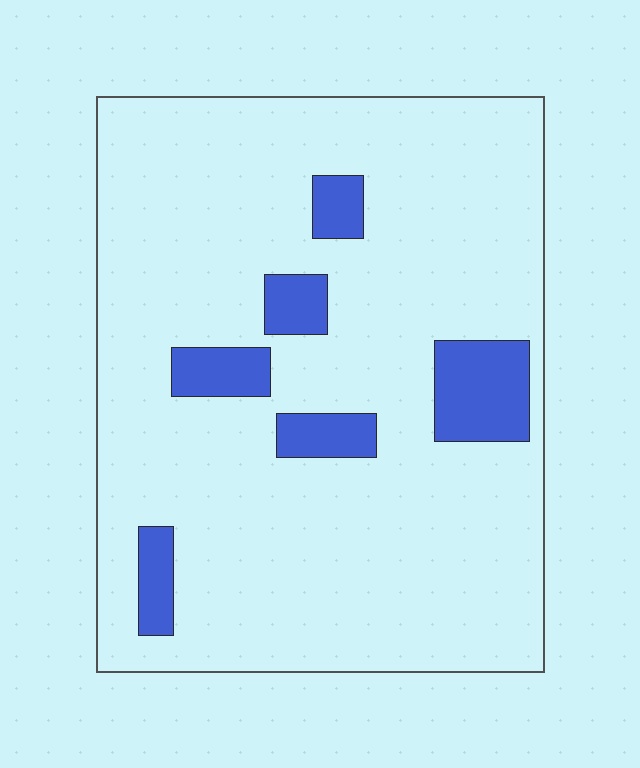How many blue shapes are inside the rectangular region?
6.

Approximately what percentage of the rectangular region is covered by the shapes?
Approximately 10%.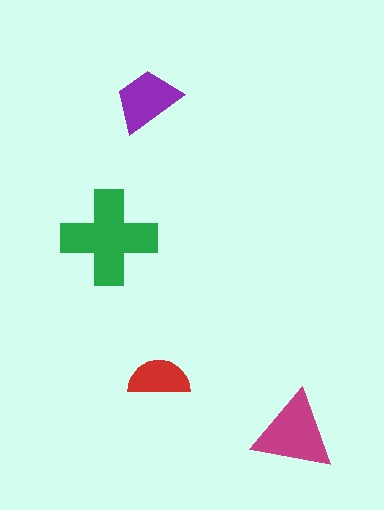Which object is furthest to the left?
The green cross is leftmost.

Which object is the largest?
The green cross.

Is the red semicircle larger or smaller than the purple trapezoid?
Smaller.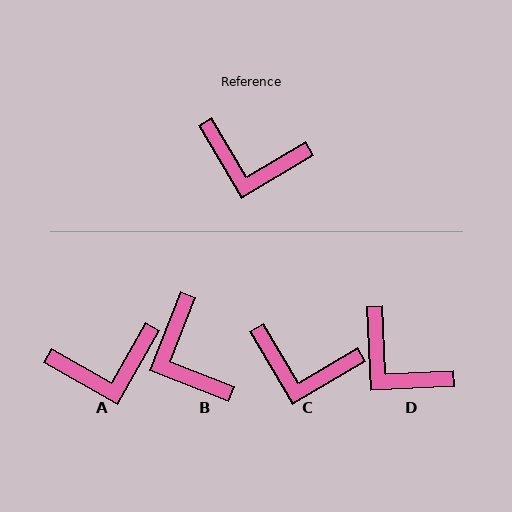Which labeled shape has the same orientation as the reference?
C.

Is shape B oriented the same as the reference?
No, it is off by about 52 degrees.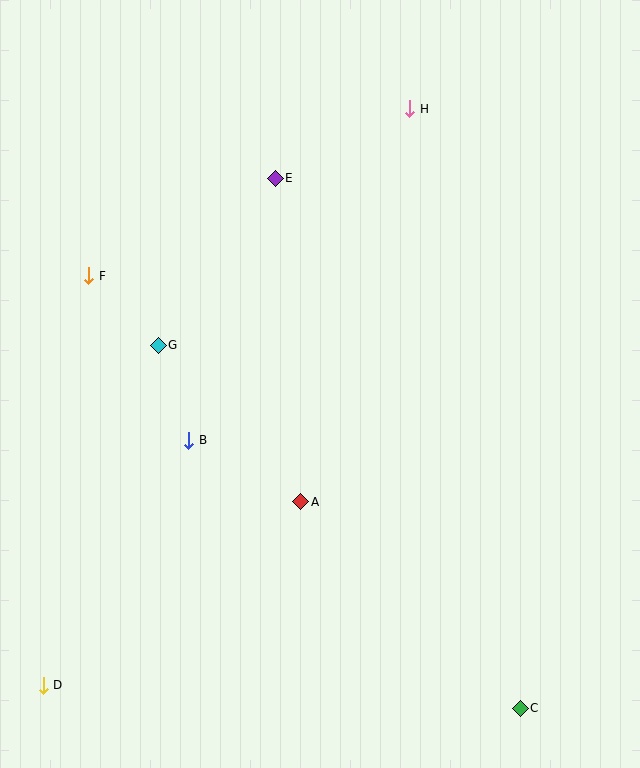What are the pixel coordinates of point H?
Point H is at (410, 109).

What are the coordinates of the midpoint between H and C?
The midpoint between H and C is at (465, 409).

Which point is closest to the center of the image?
Point A at (301, 502) is closest to the center.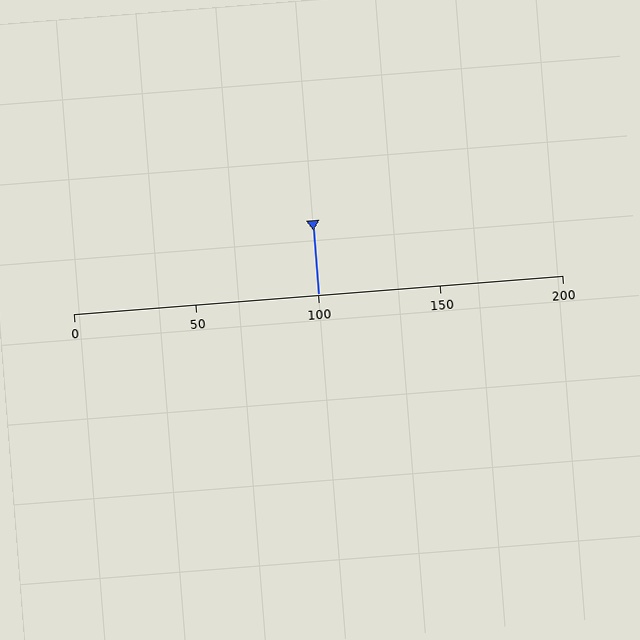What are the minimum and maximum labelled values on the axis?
The axis runs from 0 to 200.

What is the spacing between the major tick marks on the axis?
The major ticks are spaced 50 apart.